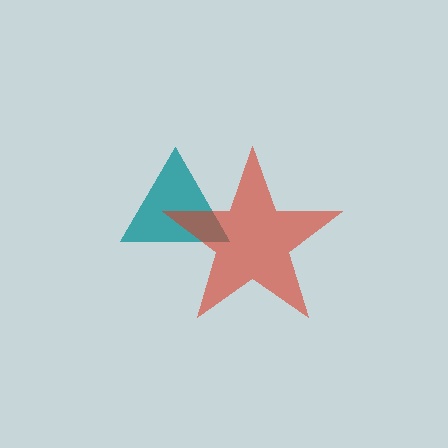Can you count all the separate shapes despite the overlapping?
Yes, there are 2 separate shapes.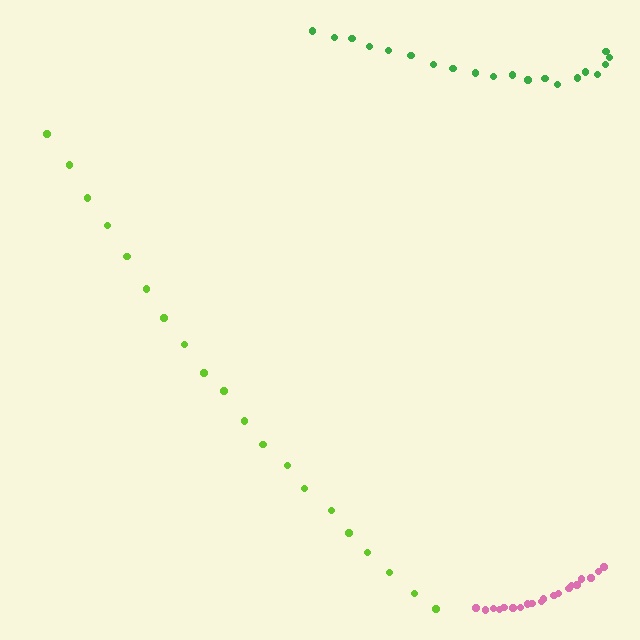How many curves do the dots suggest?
There are 3 distinct paths.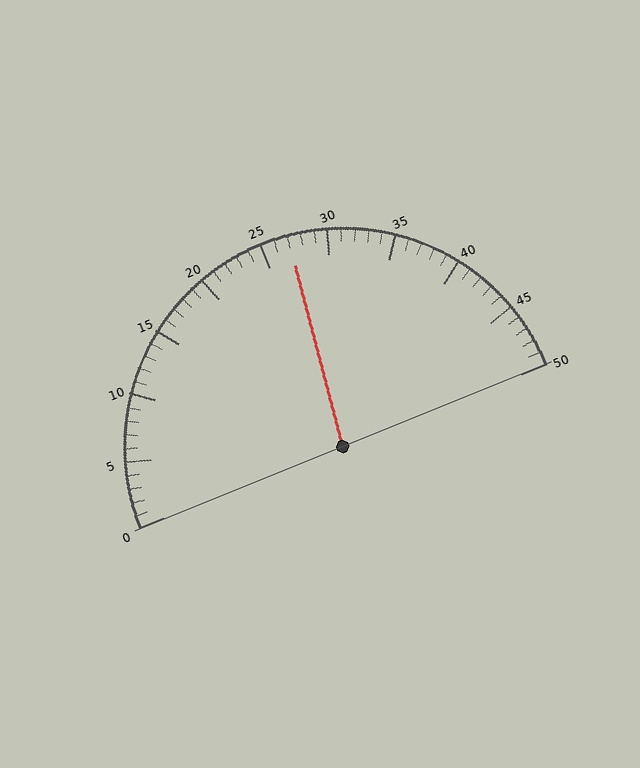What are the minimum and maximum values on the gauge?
The gauge ranges from 0 to 50.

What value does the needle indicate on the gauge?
The needle indicates approximately 27.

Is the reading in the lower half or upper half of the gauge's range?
The reading is in the upper half of the range (0 to 50).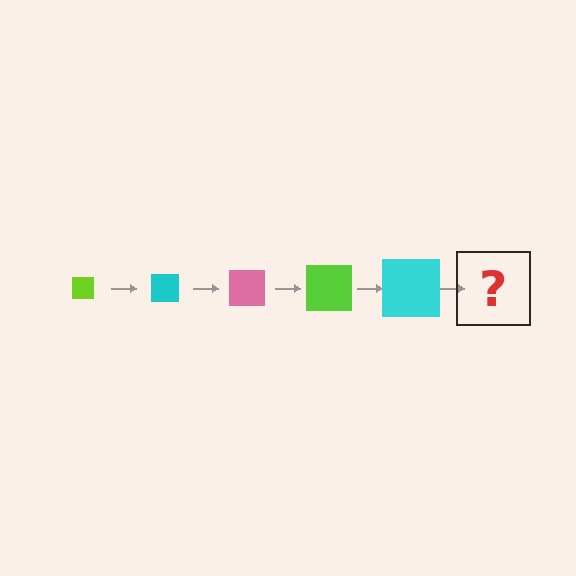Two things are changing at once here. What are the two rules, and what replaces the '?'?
The two rules are that the square grows larger each step and the color cycles through lime, cyan, and pink. The '?' should be a pink square, larger than the previous one.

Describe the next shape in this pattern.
It should be a pink square, larger than the previous one.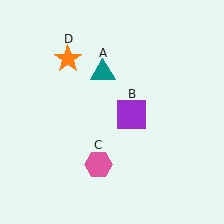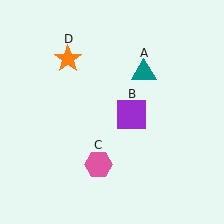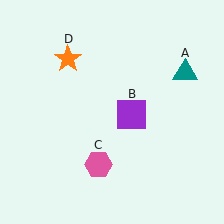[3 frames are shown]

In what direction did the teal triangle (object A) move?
The teal triangle (object A) moved right.